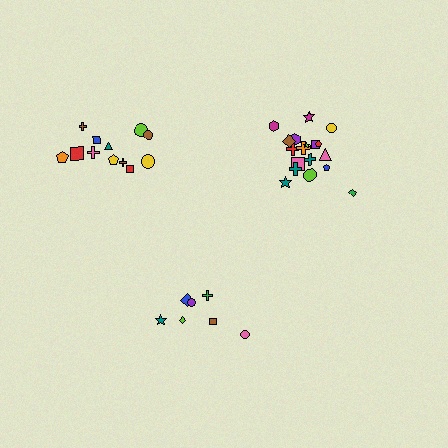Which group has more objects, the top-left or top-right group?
The top-right group.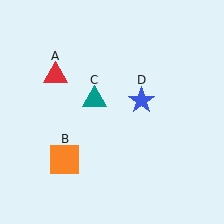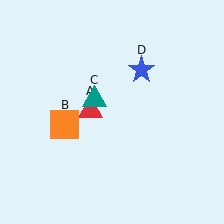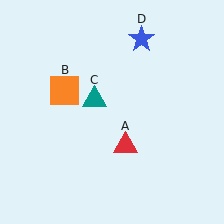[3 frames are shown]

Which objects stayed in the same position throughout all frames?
Teal triangle (object C) remained stationary.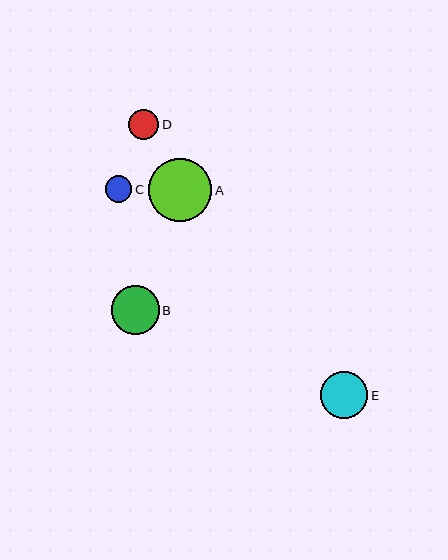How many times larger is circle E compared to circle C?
Circle E is approximately 1.8 times the size of circle C.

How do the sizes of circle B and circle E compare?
Circle B and circle E are approximately the same size.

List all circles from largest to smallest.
From largest to smallest: A, B, E, D, C.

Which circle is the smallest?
Circle C is the smallest with a size of approximately 26 pixels.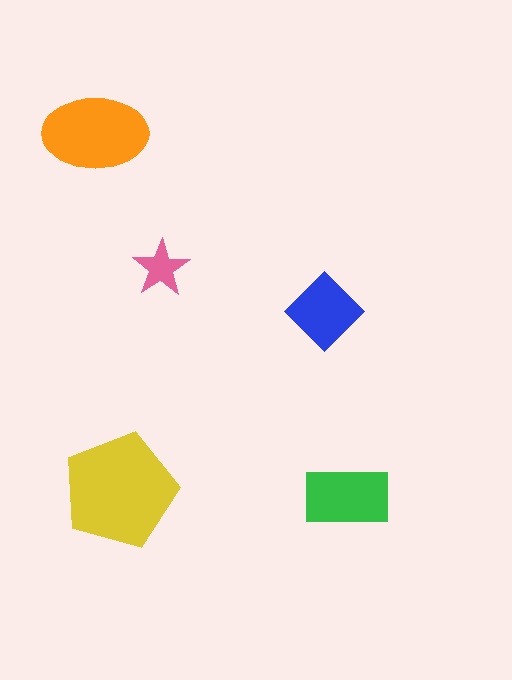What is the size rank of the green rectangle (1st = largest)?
3rd.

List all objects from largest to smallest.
The yellow pentagon, the orange ellipse, the green rectangle, the blue diamond, the pink star.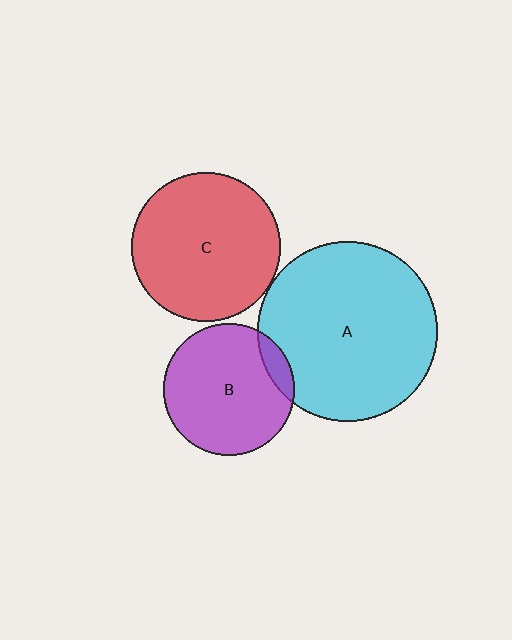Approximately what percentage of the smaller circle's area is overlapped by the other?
Approximately 10%.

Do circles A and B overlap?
Yes.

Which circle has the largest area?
Circle A (cyan).